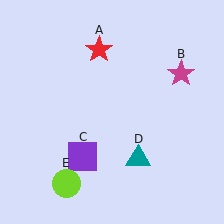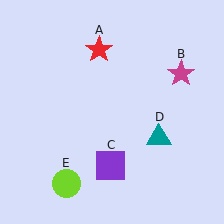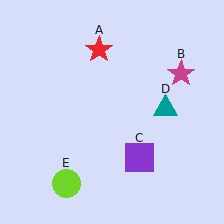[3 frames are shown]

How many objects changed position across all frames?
2 objects changed position: purple square (object C), teal triangle (object D).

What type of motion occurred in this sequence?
The purple square (object C), teal triangle (object D) rotated counterclockwise around the center of the scene.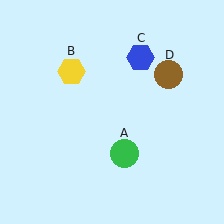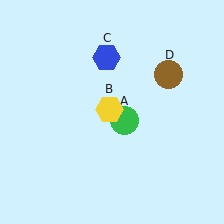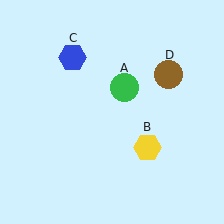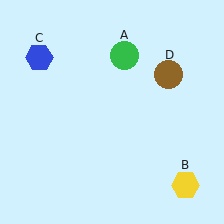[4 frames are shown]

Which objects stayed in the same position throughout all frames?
Brown circle (object D) remained stationary.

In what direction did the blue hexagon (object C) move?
The blue hexagon (object C) moved left.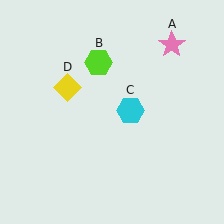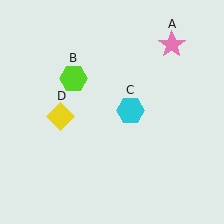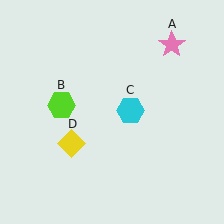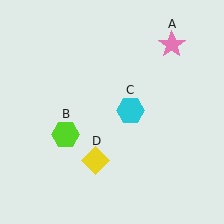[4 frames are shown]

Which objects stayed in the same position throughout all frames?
Pink star (object A) and cyan hexagon (object C) remained stationary.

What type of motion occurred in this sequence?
The lime hexagon (object B), yellow diamond (object D) rotated counterclockwise around the center of the scene.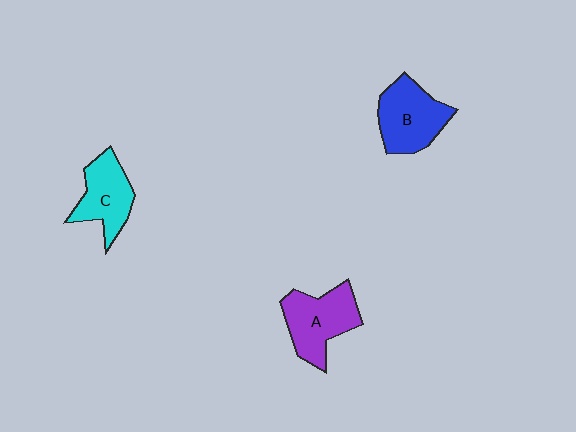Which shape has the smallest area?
Shape C (cyan).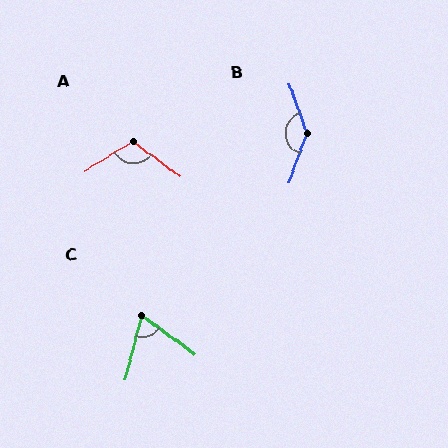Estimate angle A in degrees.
Approximately 111 degrees.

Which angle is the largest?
B, at approximately 140 degrees.